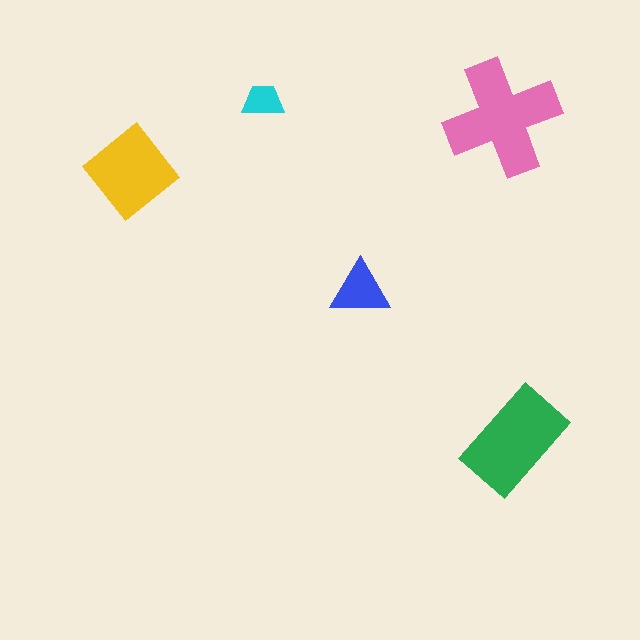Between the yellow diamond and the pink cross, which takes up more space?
The pink cross.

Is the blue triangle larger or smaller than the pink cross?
Smaller.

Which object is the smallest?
The cyan trapezoid.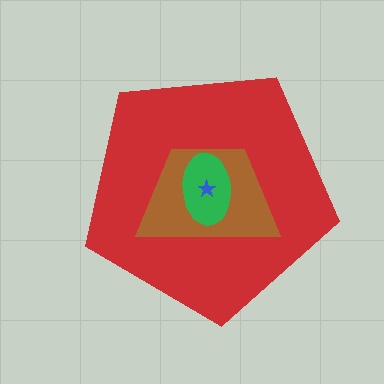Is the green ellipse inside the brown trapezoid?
Yes.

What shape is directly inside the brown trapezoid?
The green ellipse.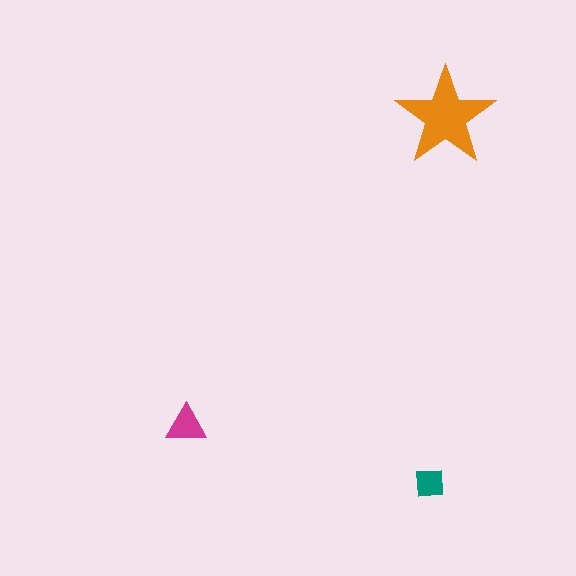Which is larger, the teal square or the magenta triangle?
The magenta triangle.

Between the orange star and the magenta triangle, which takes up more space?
The orange star.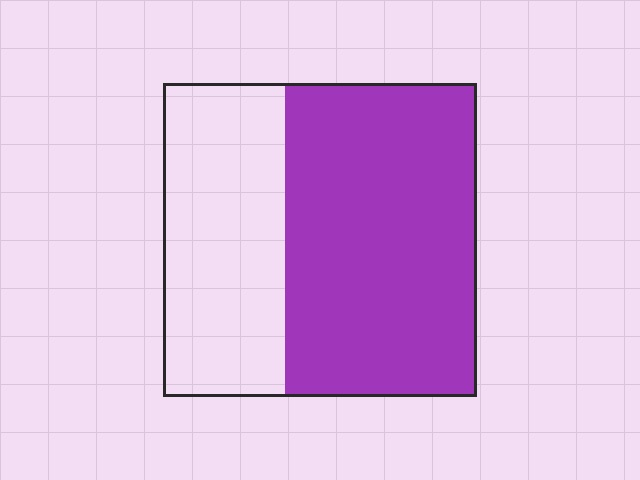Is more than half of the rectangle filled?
Yes.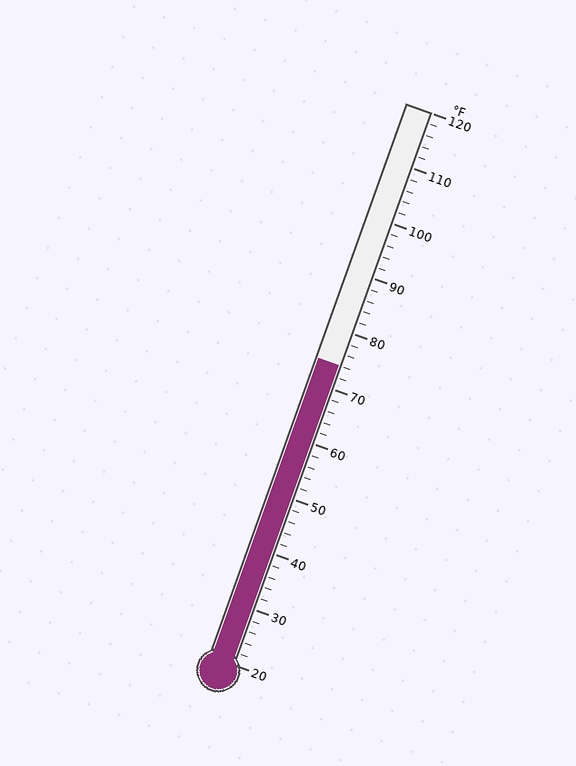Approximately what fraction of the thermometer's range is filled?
The thermometer is filled to approximately 55% of its range.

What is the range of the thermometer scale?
The thermometer scale ranges from 20°F to 120°F.